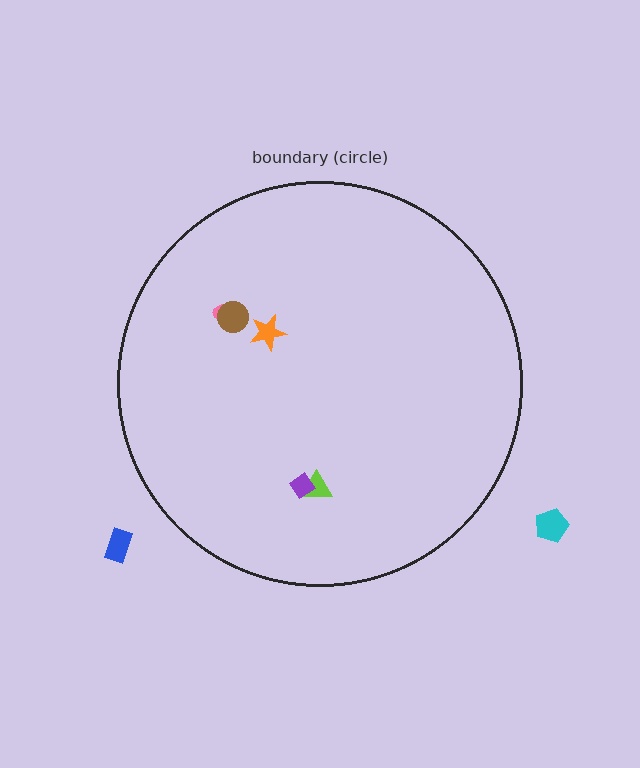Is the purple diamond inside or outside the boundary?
Inside.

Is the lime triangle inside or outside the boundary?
Inside.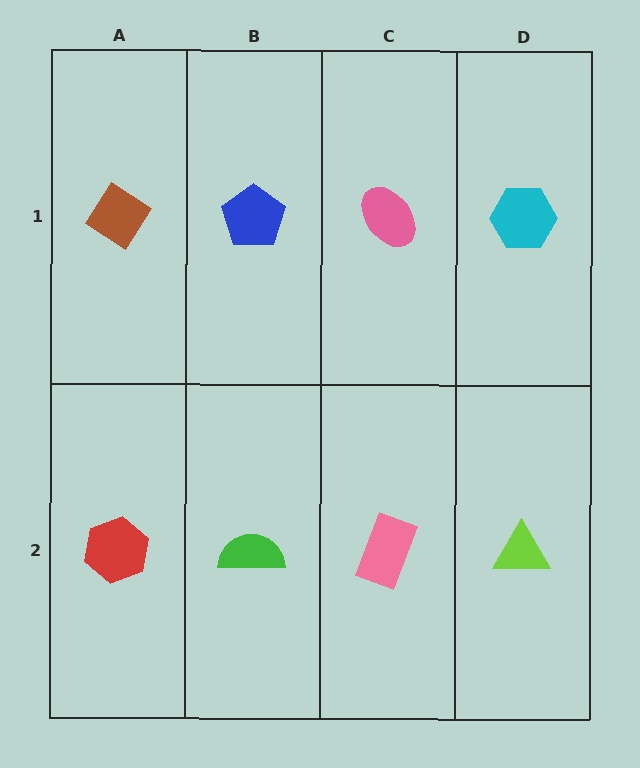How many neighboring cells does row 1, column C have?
3.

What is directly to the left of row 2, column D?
A pink rectangle.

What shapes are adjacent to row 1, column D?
A lime triangle (row 2, column D), a pink ellipse (row 1, column C).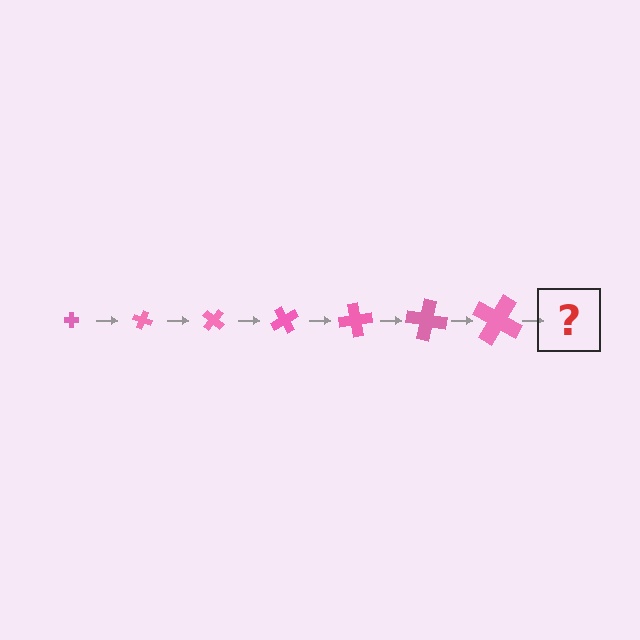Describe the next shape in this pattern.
It should be a cross, larger than the previous one and rotated 140 degrees from the start.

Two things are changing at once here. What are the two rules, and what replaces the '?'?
The two rules are that the cross grows larger each step and it rotates 20 degrees each step. The '?' should be a cross, larger than the previous one and rotated 140 degrees from the start.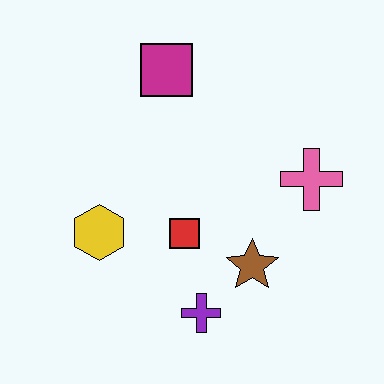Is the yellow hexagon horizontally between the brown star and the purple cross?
No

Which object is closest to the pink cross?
The brown star is closest to the pink cross.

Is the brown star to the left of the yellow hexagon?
No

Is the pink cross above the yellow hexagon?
Yes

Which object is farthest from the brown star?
The magenta square is farthest from the brown star.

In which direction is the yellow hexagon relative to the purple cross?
The yellow hexagon is to the left of the purple cross.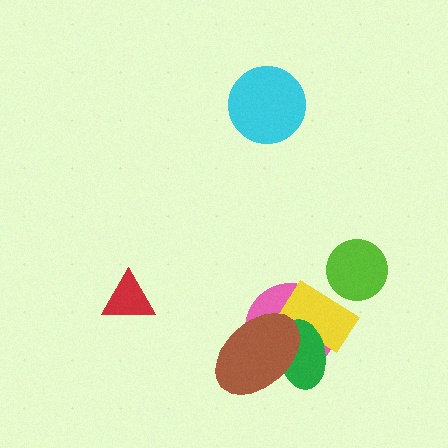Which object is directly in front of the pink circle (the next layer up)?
The yellow rectangle is directly in front of the pink circle.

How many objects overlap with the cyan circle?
0 objects overlap with the cyan circle.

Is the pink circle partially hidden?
Yes, it is partially covered by another shape.